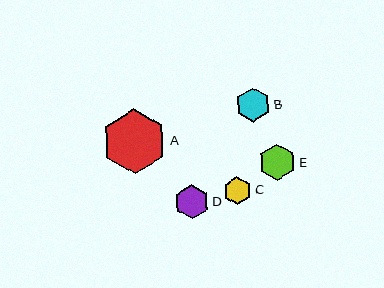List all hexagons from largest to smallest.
From largest to smallest: A, E, B, D, C.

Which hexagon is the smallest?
Hexagon C is the smallest with a size of approximately 28 pixels.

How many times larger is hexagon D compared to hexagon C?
Hexagon D is approximately 1.2 times the size of hexagon C.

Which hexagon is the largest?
Hexagon A is the largest with a size of approximately 65 pixels.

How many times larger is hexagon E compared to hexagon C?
Hexagon E is approximately 1.3 times the size of hexagon C.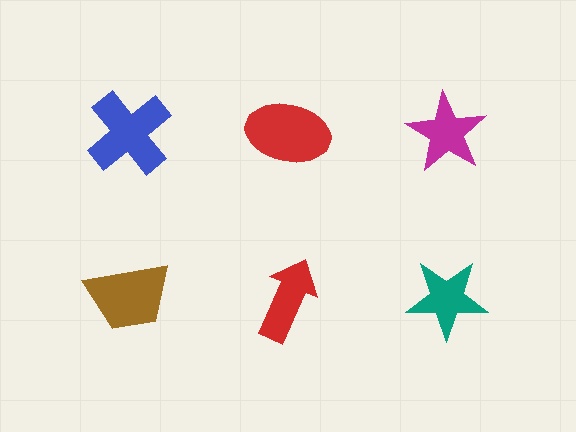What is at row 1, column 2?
A red ellipse.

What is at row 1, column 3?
A magenta star.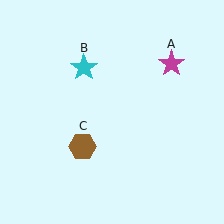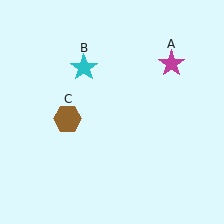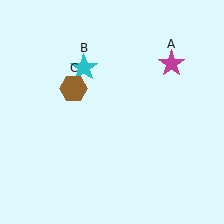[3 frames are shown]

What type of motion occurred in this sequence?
The brown hexagon (object C) rotated clockwise around the center of the scene.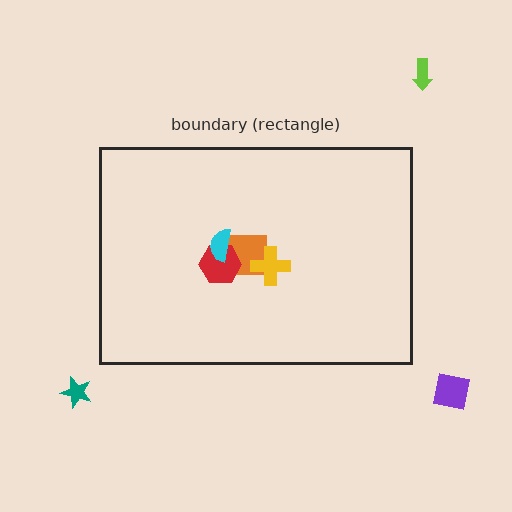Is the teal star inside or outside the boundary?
Outside.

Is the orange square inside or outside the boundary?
Inside.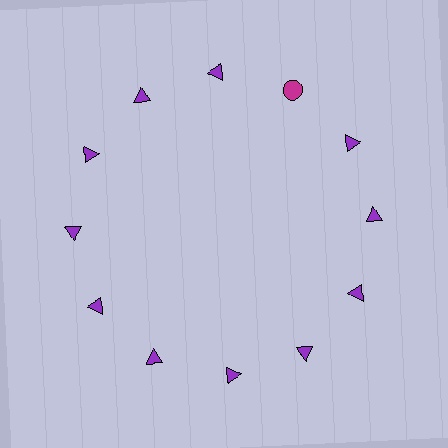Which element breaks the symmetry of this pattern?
The magenta circle at roughly the 1 o'clock position breaks the symmetry. All other shapes are purple triangles.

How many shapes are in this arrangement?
There are 12 shapes arranged in a ring pattern.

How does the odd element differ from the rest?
It differs in both color (magenta instead of purple) and shape (circle instead of triangle).